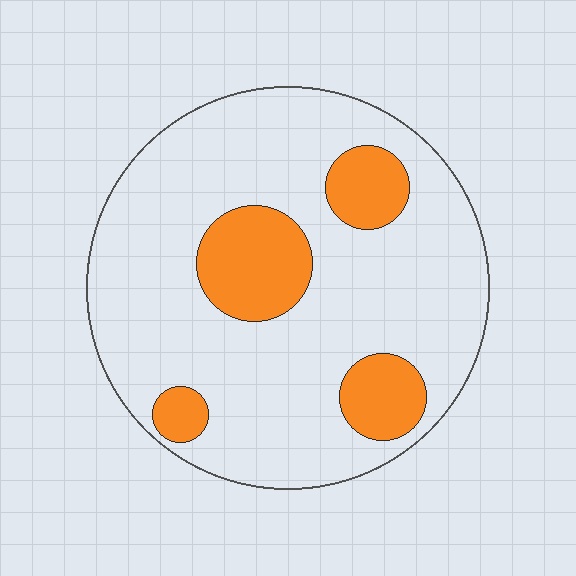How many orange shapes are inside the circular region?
4.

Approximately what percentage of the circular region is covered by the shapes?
Approximately 20%.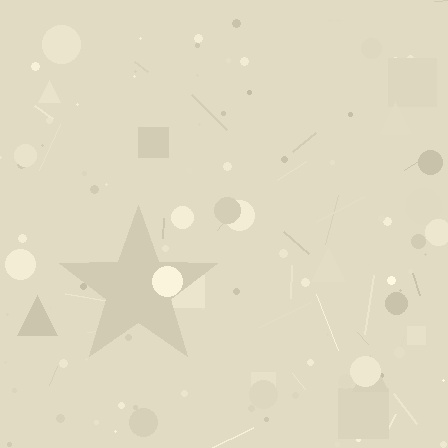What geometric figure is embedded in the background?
A star is embedded in the background.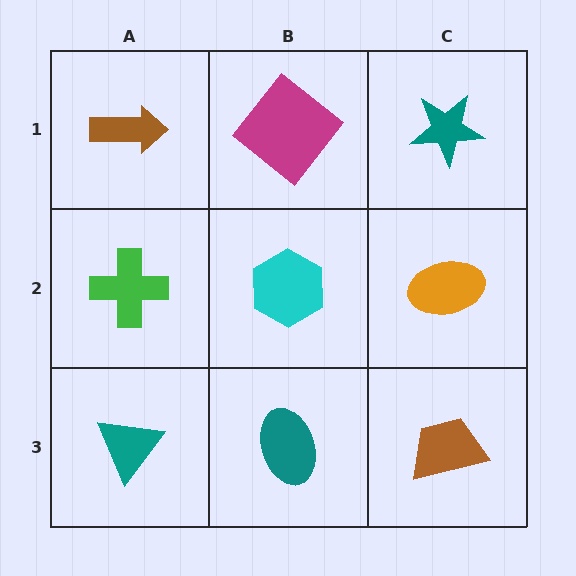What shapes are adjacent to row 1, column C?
An orange ellipse (row 2, column C), a magenta diamond (row 1, column B).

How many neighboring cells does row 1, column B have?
3.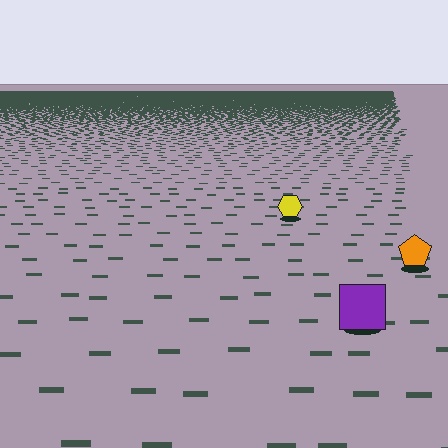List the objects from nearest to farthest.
From nearest to farthest: the purple square, the orange pentagon, the yellow hexagon.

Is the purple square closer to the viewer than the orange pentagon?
Yes. The purple square is closer — you can tell from the texture gradient: the ground texture is coarser near it.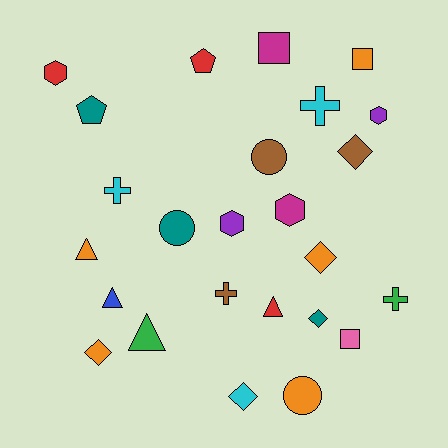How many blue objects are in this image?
There is 1 blue object.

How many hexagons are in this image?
There are 4 hexagons.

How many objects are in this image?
There are 25 objects.